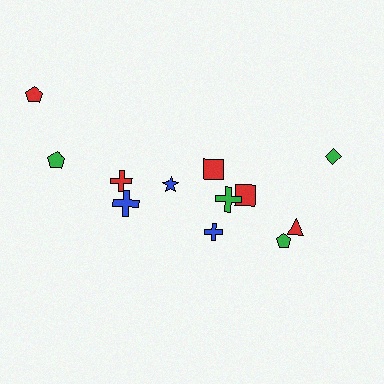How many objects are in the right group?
There are 7 objects.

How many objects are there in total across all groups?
There are 12 objects.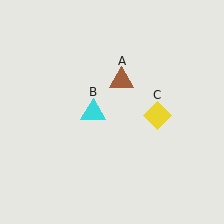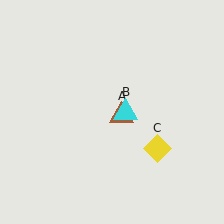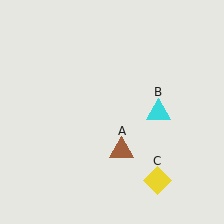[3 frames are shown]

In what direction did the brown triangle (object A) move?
The brown triangle (object A) moved down.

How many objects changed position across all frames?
3 objects changed position: brown triangle (object A), cyan triangle (object B), yellow diamond (object C).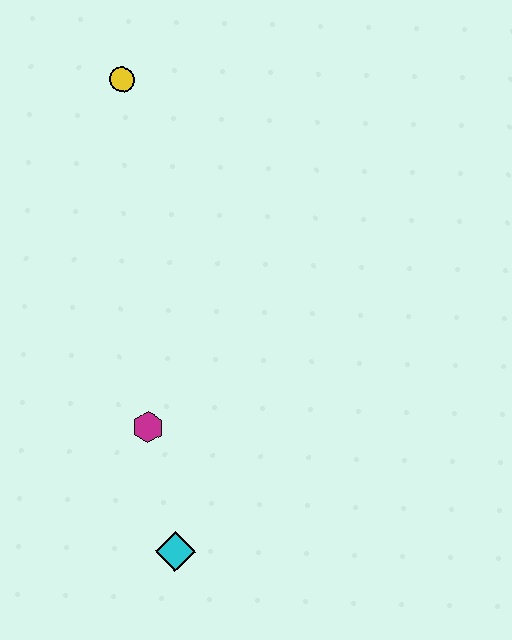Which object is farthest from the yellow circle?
The cyan diamond is farthest from the yellow circle.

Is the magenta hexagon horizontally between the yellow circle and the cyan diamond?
Yes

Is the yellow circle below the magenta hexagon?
No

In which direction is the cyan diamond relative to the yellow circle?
The cyan diamond is below the yellow circle.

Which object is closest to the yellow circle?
The magenta hexagon is closest to the yellow circle.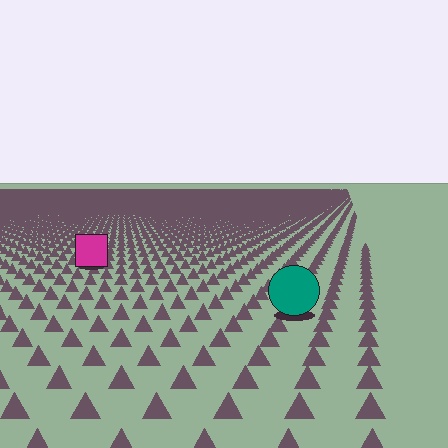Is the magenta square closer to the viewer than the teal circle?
No. The teal circle is closer — you can tell from the texture gradient: the ground texture is coarser near it.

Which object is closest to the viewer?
The teal circle is closest. The texture marks near it are larger and more spread out.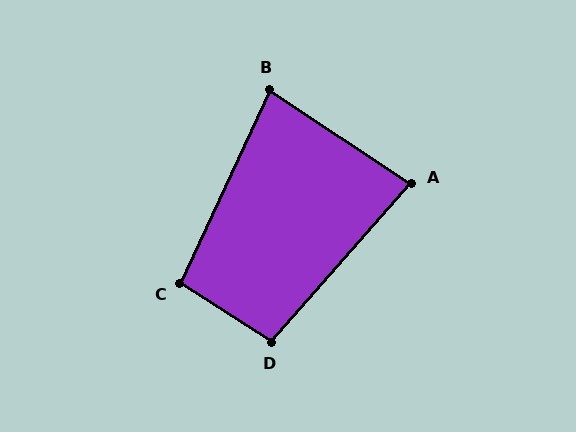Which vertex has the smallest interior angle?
B, at approximately 82 degrees.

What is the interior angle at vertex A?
Approximately 82 degrees (acute).